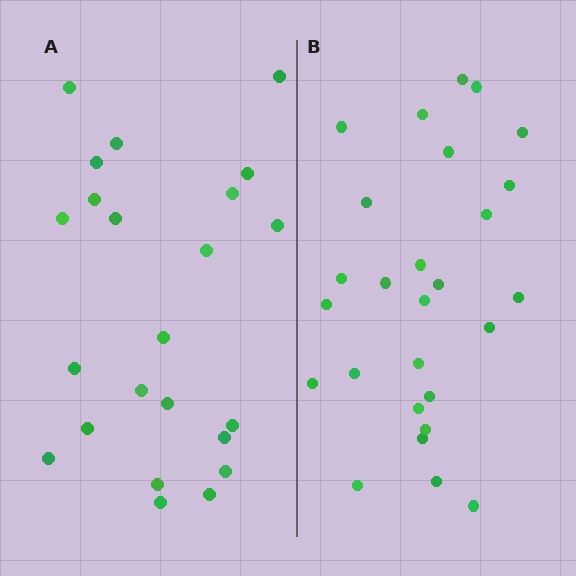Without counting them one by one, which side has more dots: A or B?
Region B (the right region) has more dots.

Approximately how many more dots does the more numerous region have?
Region B has about 4 more dots than region A.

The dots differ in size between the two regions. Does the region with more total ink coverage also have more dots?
No. Region A has more total ink coverage because its dots are larger, but region B actually contains more individual dots. Total area can be misleading — the number of items is what matters here.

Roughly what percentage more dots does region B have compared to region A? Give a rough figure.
About 15% more.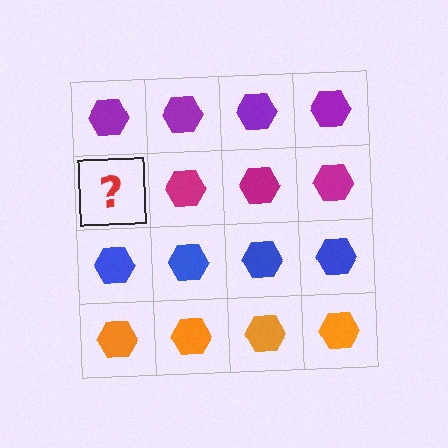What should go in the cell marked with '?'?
The missing cell should contain a magenta hexagon.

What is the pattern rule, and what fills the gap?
The rule is that each row has a consistent color. The gap should be filled with a magenta hexagon.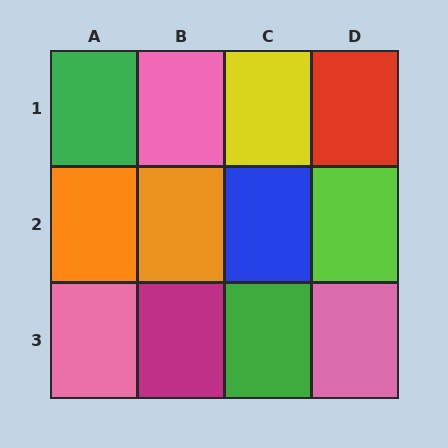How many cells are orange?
2 cells are orange.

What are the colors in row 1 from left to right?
Green, pink, yellow, red.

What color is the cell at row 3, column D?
Pink.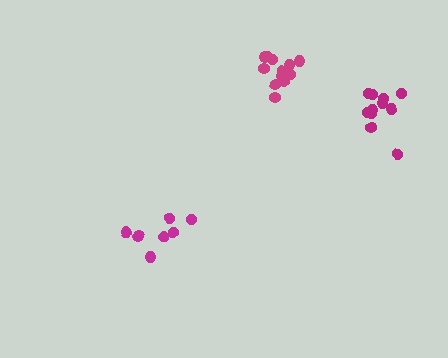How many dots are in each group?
Group 1: 7 dots, Group 2: 11 dots, Group 3: 12 dots (30 total).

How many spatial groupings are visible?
There are 3 spatial groupings.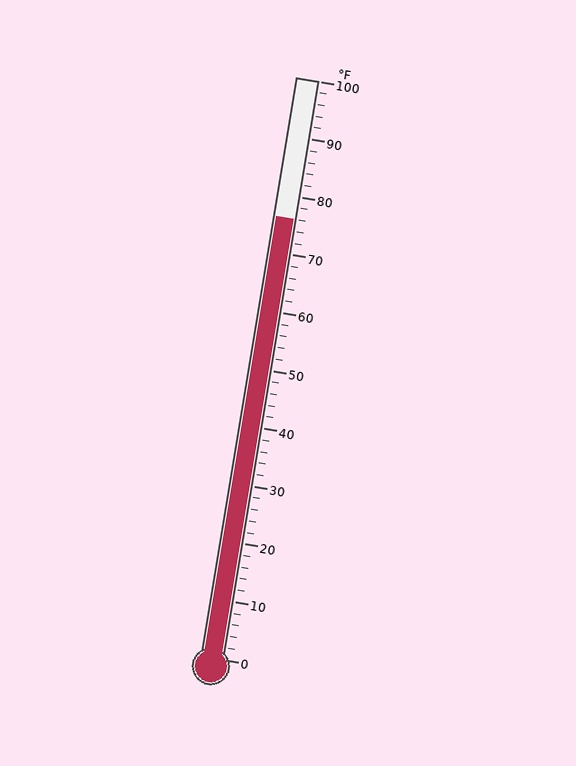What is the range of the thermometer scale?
The thermometer scale ranges from 0°F to 100°F.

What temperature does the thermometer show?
The thermometer shows approximately 76°F.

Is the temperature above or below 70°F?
The temperature is above 70°F.